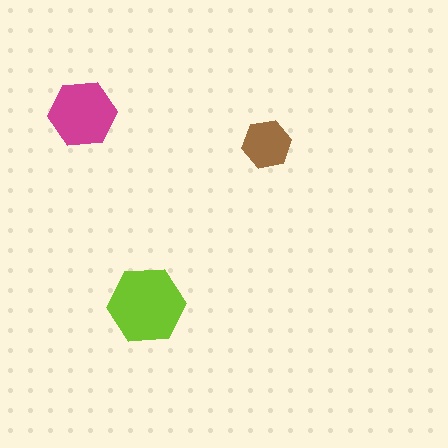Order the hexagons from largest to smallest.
the lime one, the magenta one, the brown one.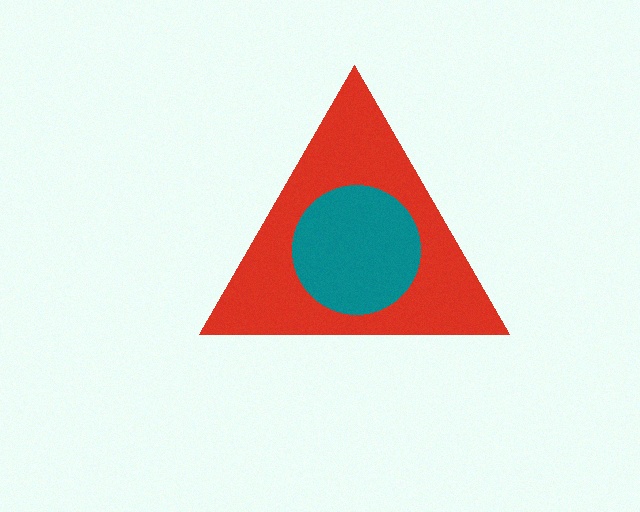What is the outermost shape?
The red triangle.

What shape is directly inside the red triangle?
The teal circle.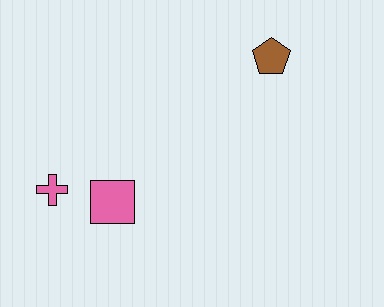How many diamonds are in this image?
There are no diamonds.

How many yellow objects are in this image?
There are no yellow objects.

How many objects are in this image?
There are 3 objects.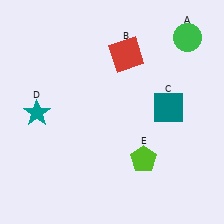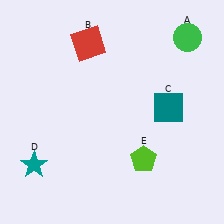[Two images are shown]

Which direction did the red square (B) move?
The red square (B) moved left.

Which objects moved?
The objects that moved are: the red square (B), the teal star (D).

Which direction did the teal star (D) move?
The teal star (D) moved down.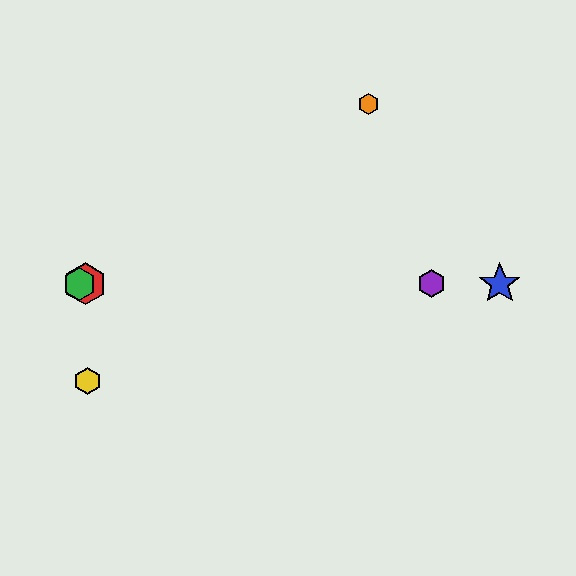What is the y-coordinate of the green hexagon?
The green hexagon is at y≈284.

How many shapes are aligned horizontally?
4 shapes (the red hexagon, the blue star, the green hexagon, the purple hexagon) are aligned horizontally.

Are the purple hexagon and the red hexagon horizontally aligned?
Yes, both are at y≈284.